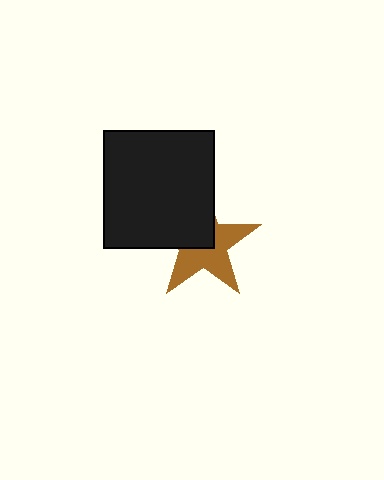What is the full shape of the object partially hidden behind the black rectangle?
The partially hidden object is a brown star.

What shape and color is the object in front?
The object in front is a black rectangle.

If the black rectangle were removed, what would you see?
You would see the complete brown star.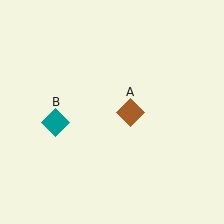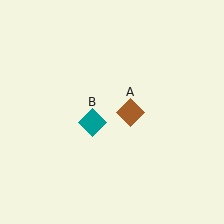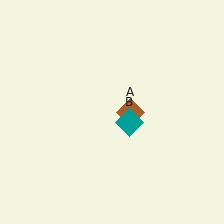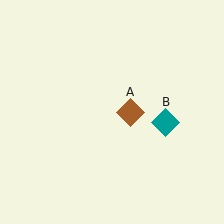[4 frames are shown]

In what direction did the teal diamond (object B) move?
The teal diamond (object B) moved right.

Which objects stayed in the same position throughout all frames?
Brown diamond (object A) remained stationary.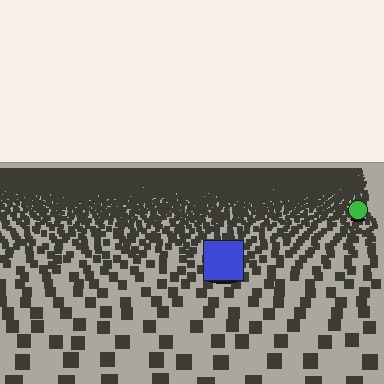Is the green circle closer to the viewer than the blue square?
No. The blue square is closer — you can tell from the texture gradient: the ground texture is coarser near it.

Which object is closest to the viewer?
The blue square is closest. The texture marks near it are larger and more spread out.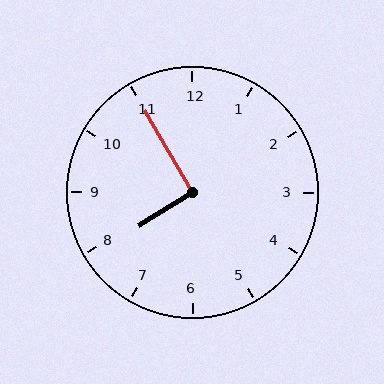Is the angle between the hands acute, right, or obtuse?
It is right.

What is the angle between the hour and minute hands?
Approximately 92 degrees.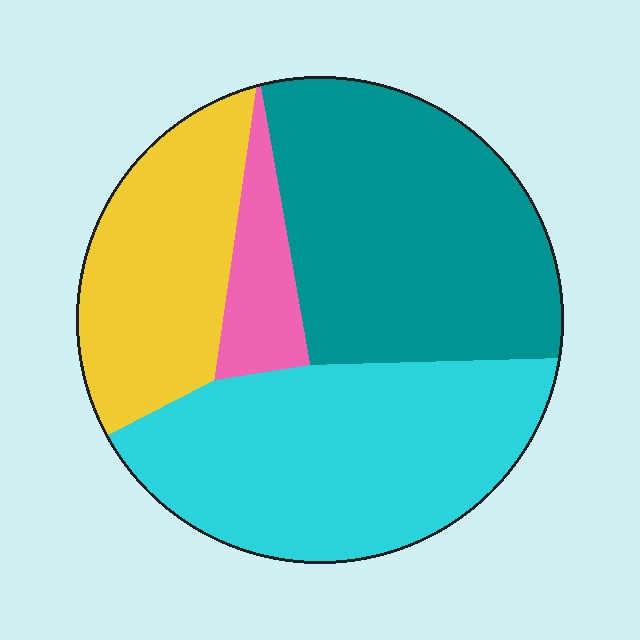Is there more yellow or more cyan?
Cyan.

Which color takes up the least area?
Pink, at roughly 10%.